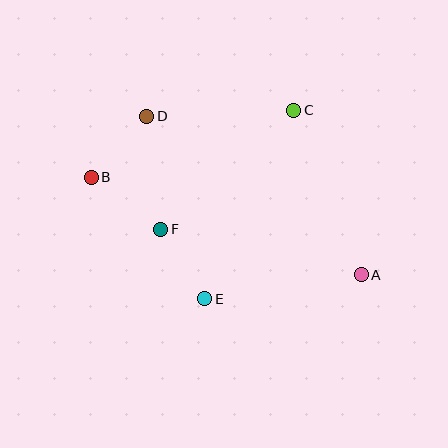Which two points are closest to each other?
Points E and F are closest to each other.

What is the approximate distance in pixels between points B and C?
The distance between B and C is approximately 213 pixels.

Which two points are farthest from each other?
Points A and B are farthest from each other.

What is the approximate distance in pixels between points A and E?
The distance between A and E is approximately 158 pixels.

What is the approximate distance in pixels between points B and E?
The distance between B and E is approximately 166 pixels.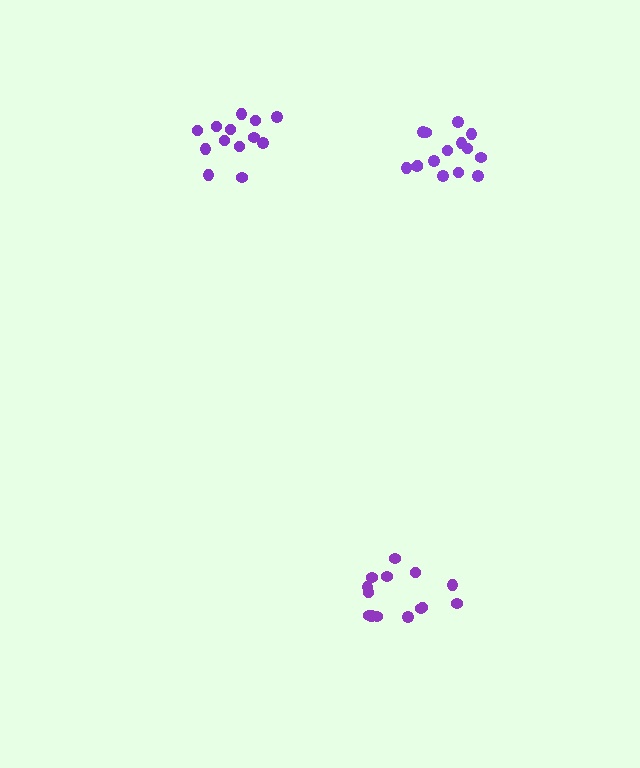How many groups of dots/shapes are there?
There are 3 groups.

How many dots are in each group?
Group 1: 15 dots, Group 2: 14 dots, Group 3: 13 dots (42 total).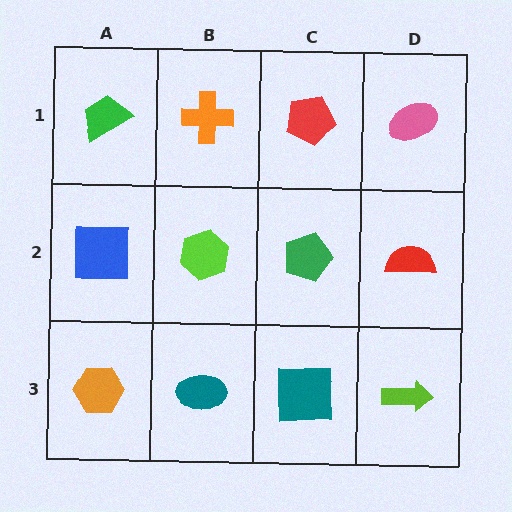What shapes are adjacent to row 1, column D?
A red semicircle (row 2, column D), a red pentagon (row 1, column C).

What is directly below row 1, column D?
A red semicircle.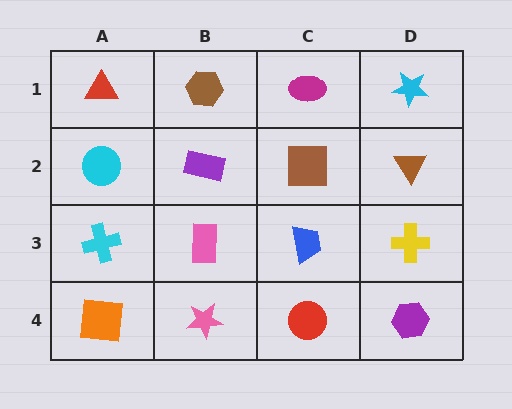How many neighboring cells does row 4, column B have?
3.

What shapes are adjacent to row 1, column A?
A cyan circle (row 2, column A), a brown hexagon (row 1, column B).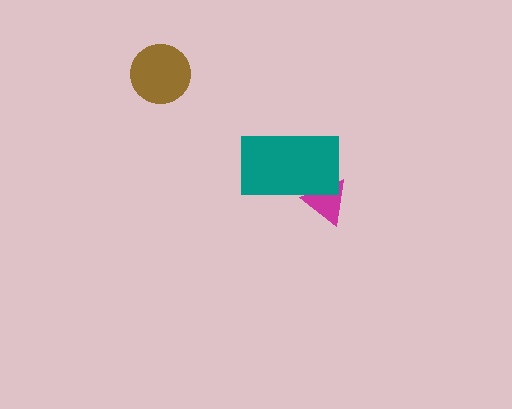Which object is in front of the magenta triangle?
The teal rectangle is in front of the magenta triangle.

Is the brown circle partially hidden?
No, no other shape covers it.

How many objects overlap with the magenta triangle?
1 object overlaps with the magenta triangle.